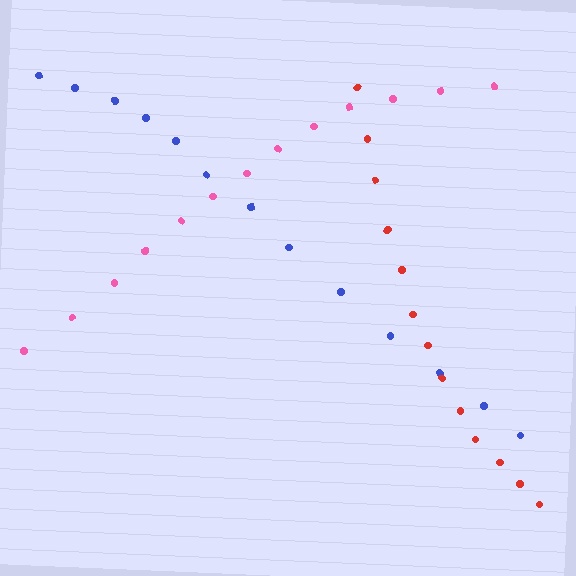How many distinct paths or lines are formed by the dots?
There are 3 distinct paths.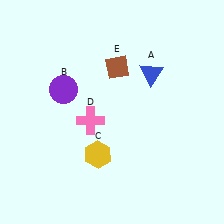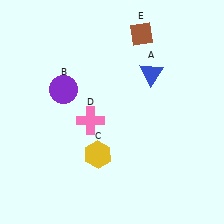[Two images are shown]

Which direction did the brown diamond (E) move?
The brown diamond (E) moved up.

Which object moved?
The brown diamond (E) moved up.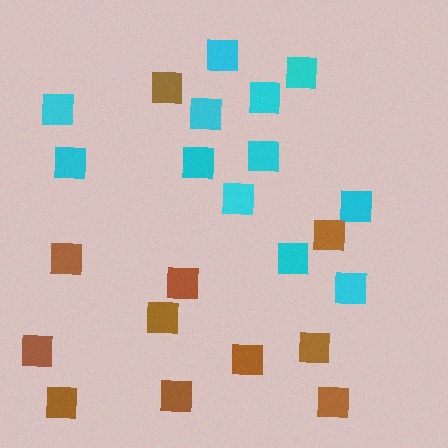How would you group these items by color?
There are 2 groups: one group of cyan squares (12) and one group of brown squares (11).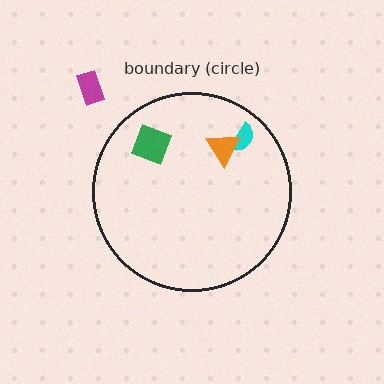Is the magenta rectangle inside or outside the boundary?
Outside.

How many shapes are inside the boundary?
3 inside, 1 outside.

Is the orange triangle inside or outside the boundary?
Inside.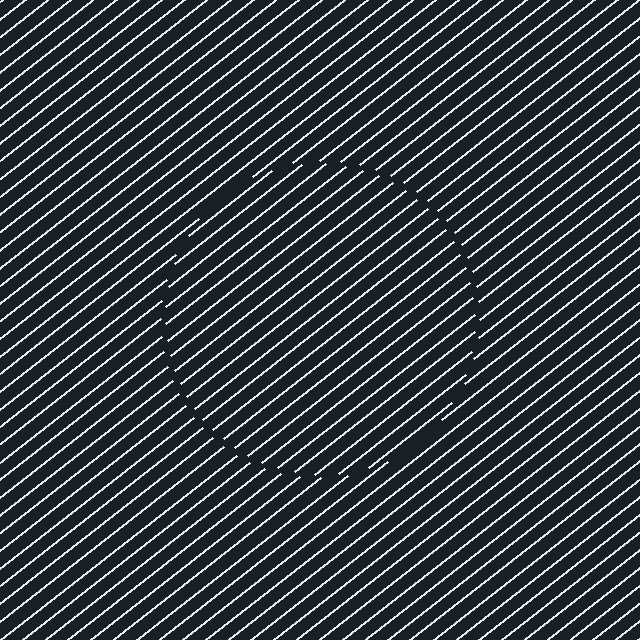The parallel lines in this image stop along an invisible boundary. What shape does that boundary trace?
An illusory circle. The interior of the shape contains the same grating, shifted by half a period — the contour is defined by the phase discontinuity where line-ends from the inner and outer gratings abut.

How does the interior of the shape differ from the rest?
The interior of the shape contains the same grating, shifted by half a period — the contour is defined by the phase discontinuity where line-ends from the inner and outer gratings abut.